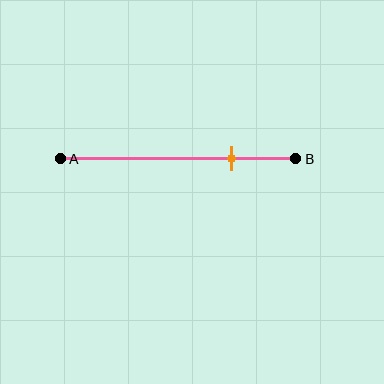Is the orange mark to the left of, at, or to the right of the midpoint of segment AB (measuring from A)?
The orange mark is to the right of the midpoint of segment AB.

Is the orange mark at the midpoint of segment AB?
No, the mark is at about 75% from A, not at the 50% midpoint.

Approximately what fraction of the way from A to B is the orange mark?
The orange mark is approximately 75% of the way from A to B.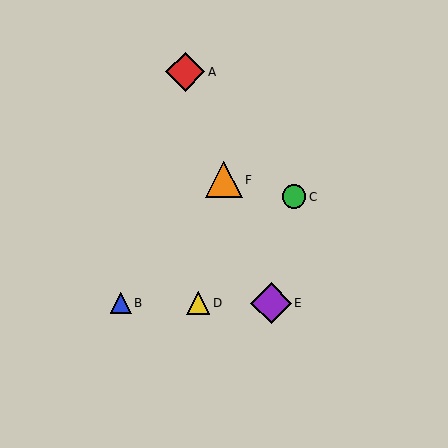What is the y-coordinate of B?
Object B is at y≈303.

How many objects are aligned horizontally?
3 objects (B, D, E) are aligned horizontally.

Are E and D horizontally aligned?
Yes, both are at y≈303.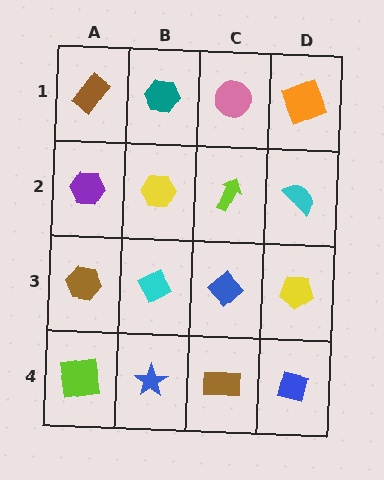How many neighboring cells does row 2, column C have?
4.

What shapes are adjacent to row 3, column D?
A cyan semicircle (row 2, column D), a blue square (row 4, column D), a blue diamond (row 3, column C).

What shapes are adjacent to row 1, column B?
A yellow hexagon (row 2, column B), a brown rectangle (row 1, column A), a pink circle (row 1, column C).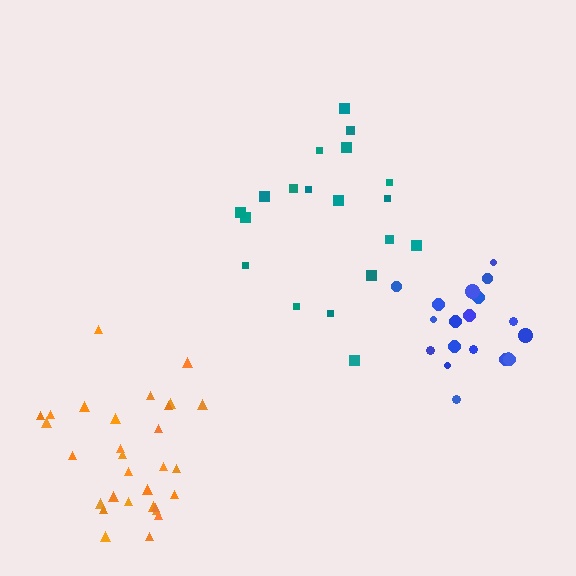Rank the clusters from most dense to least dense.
orange, blue, teal.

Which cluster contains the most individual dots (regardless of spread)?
Orange (30).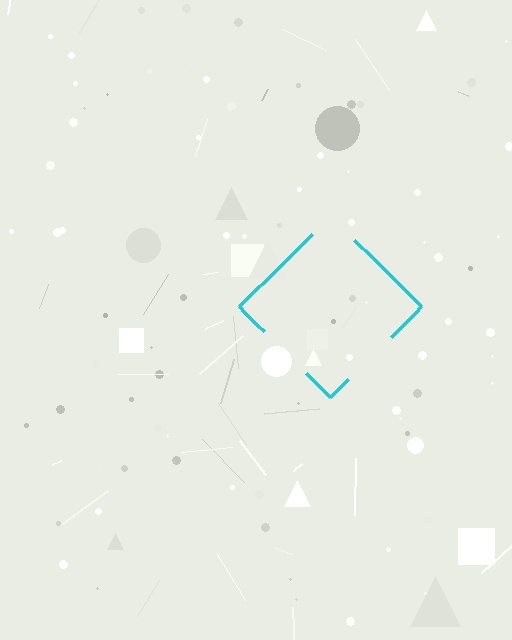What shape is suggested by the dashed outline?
The dashed outline suggests a diamond.